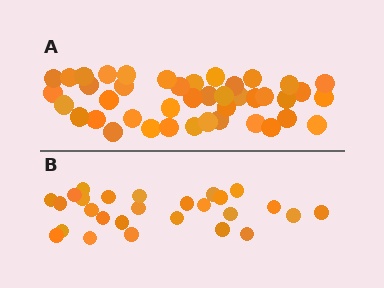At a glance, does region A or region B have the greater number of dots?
Region A (the top region) has more dots.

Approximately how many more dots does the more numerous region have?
Region A has approximately 15 more dots than region B.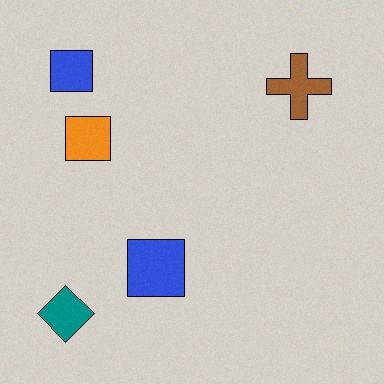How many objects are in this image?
There are 5 objects.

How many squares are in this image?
There are 3 squares.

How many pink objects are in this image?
There are no pink objects.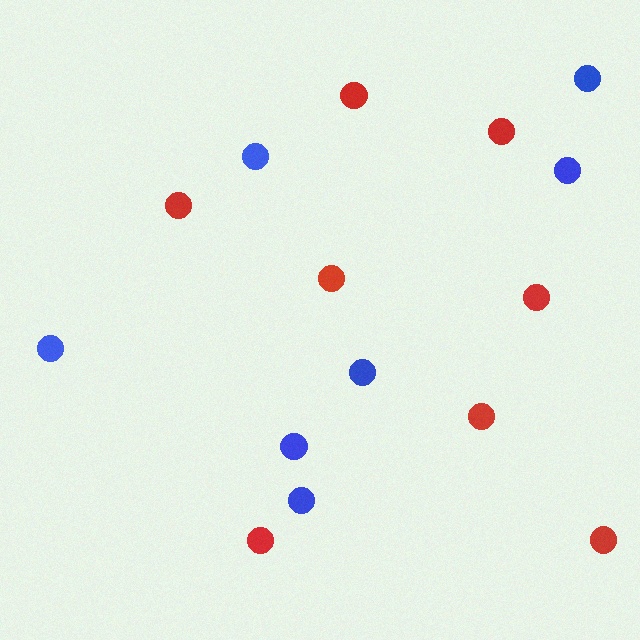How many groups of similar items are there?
There are 2 groups: one group of red circles (8) and one group of blue circles (7).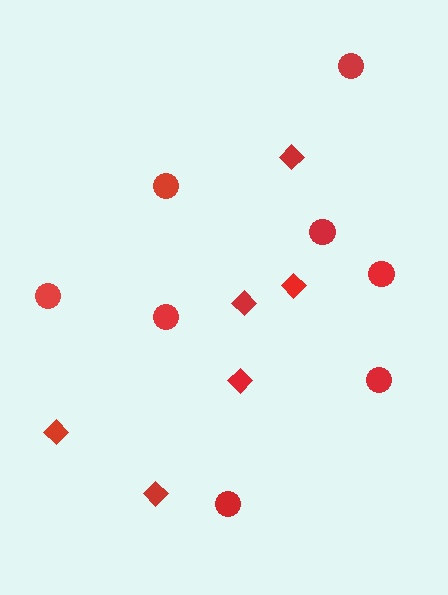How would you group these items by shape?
There are 2 groups: one group of diamonds (6) and one group of circles (8).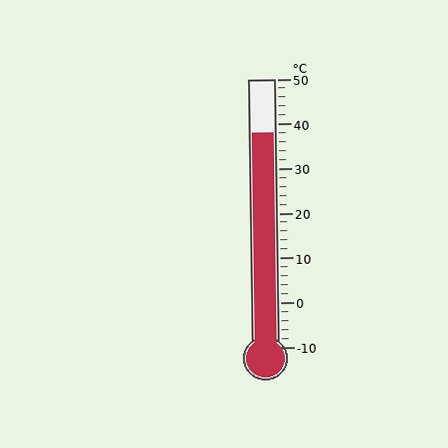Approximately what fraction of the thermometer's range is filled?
The thermometer is filled to approximately 80% of its range.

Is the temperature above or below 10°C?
The temperature is above 10°C.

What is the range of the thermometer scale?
The thermometer scale ranges from -10°C to 50°C.